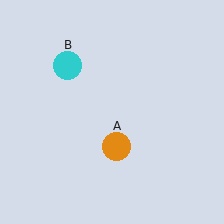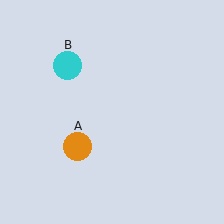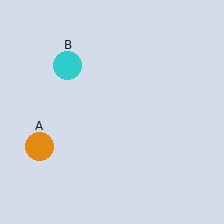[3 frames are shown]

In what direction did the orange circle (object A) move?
The orange circle (object A) moved left.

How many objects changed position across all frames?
1 object changed position: orange circle (object A).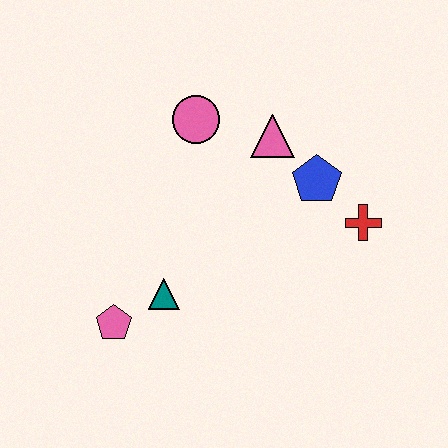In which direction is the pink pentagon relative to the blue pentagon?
The pink pentagon is to the left of the blue pentagon.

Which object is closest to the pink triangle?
The blue pentagon is closest to the pink triangle.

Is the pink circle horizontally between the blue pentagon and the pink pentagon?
Yes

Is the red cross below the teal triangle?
No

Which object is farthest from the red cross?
The pink pentagon is farthest from the red cross.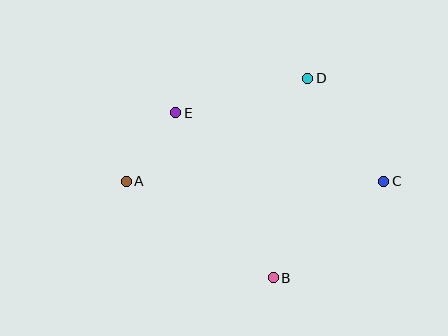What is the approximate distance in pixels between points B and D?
The distance between B and D is approximately 202 pixels.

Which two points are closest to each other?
Points A and E are closest to each other.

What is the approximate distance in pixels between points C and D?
The distance between C and D is approximately 128 pixels.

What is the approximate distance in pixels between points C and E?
The distance between C and E is approximately 219 pixels.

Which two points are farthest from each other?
Points A and C are farthest from each other.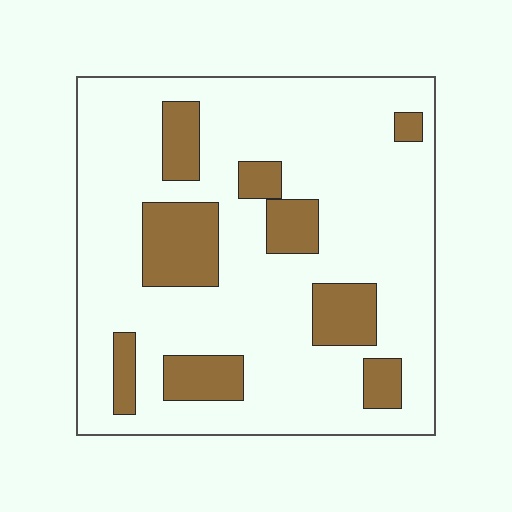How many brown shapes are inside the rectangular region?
9.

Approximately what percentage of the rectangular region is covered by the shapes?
Approximately 20%.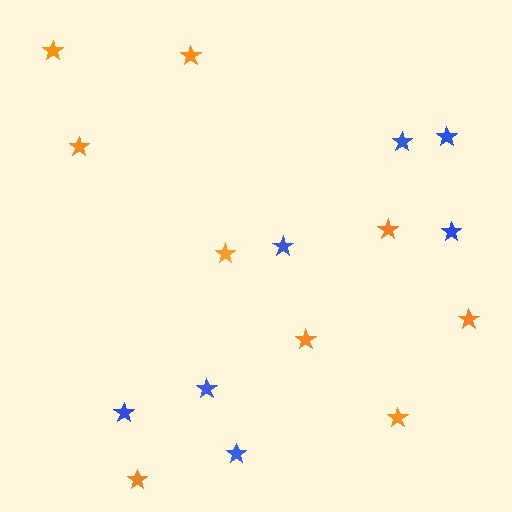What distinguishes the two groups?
There are 2 groups: one group of blue stars (7) and one group of orange stars (9).